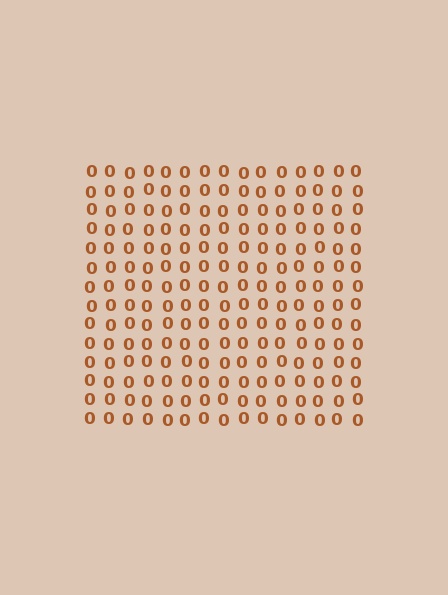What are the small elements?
The small elements are digit 0's.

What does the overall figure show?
The overall figure shows a square.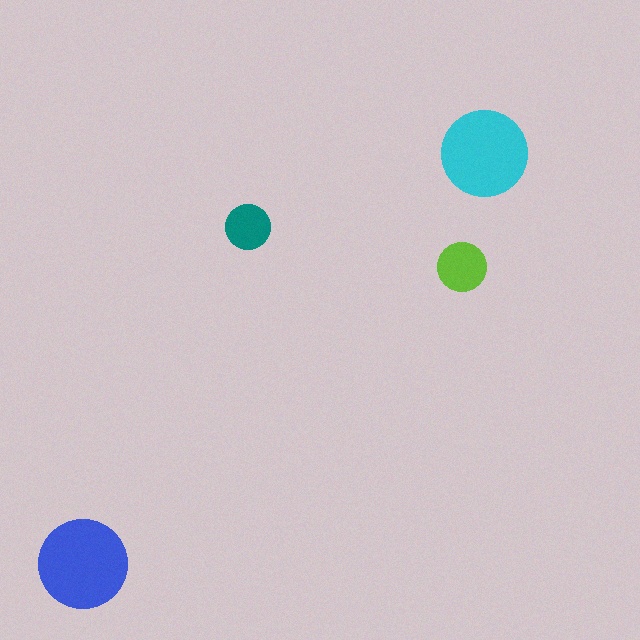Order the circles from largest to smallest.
the blue one, the cyan one, the lime one, the teal one.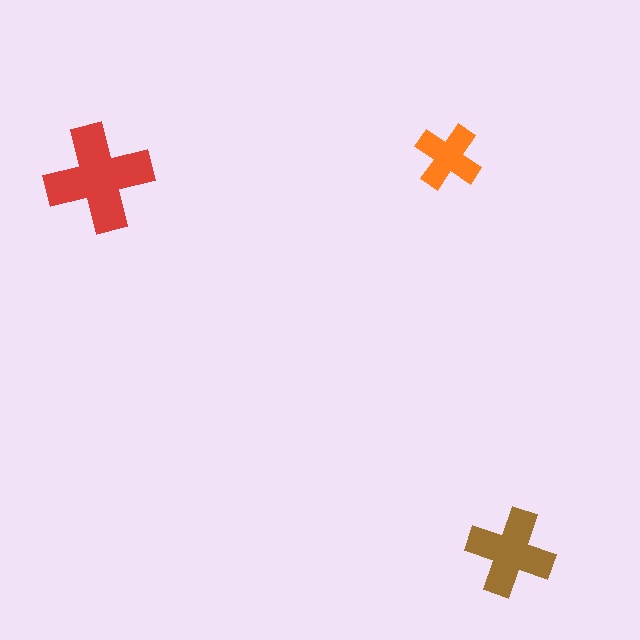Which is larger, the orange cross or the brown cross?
The brown one.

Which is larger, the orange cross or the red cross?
The red one.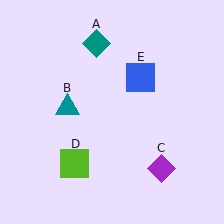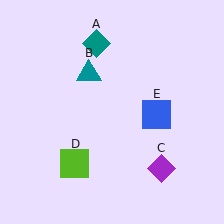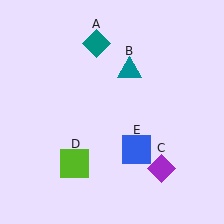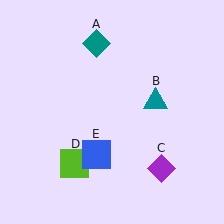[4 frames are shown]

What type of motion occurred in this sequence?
The teal triangle (object B), blue square (object E) rotated clockwise around the center of the scene.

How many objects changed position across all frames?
2 objects changed position: teal triangle (object B), blue square (object E).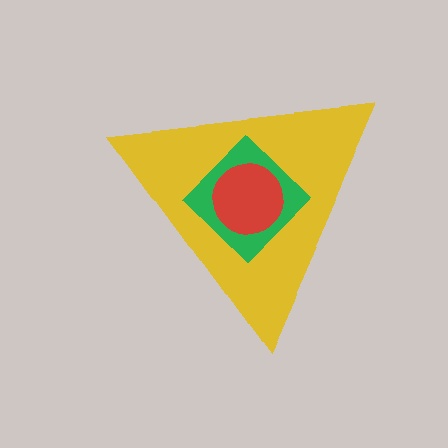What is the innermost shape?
The red circle.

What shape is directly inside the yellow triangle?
The green diamond.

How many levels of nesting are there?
3.